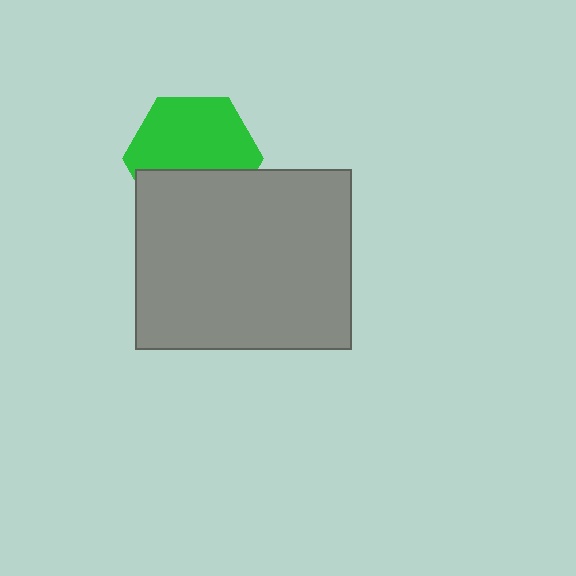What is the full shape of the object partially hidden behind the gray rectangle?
The partially hidden object is a green hexagon.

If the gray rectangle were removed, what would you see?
You would see the complete green hexagon.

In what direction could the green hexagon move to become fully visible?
The green hexagon could move up. That would shift it out from behind the gray rectangle entirely.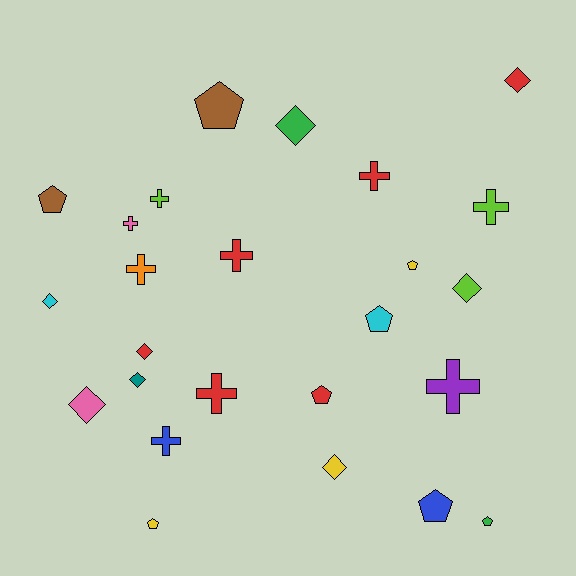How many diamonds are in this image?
There are 8 diamonds.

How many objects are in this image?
There are 25 objects.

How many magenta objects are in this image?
There are no magenta objects.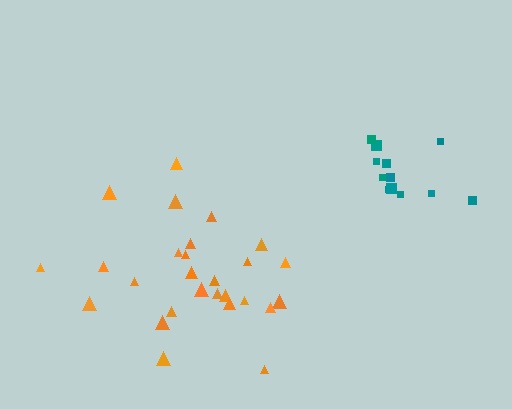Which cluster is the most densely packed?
Teal.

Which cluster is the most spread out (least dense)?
Orange.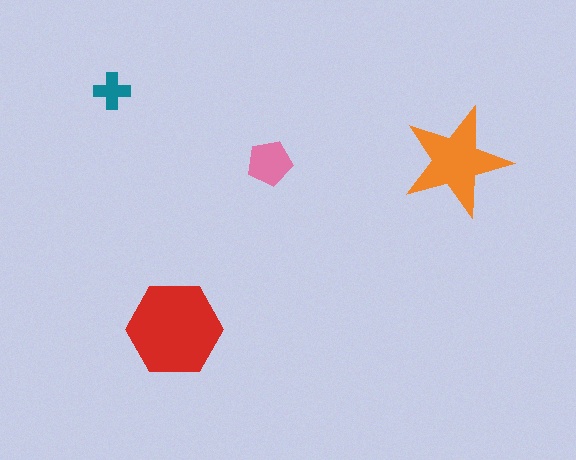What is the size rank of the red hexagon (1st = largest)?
1st.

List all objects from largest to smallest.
The red hexagon, the orange star, the pink pentagon, the teal cross.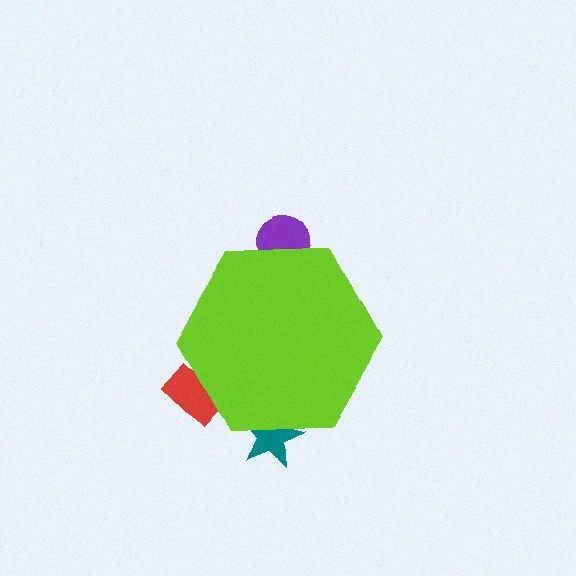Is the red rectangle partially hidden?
Yes, the red rectangle is partially hidden behind the lime hexagon.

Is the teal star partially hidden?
Yes, the teal star is partially hidden behind the lime hexagon.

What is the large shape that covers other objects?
A lime hexagon.